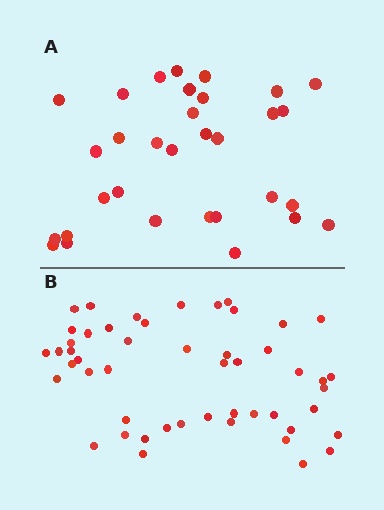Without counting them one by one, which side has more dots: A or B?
Region B (the bottom region) has more dots.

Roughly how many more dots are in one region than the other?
Region B has approximately 20 more dots than region A.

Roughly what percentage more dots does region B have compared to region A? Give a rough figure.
About 55% more.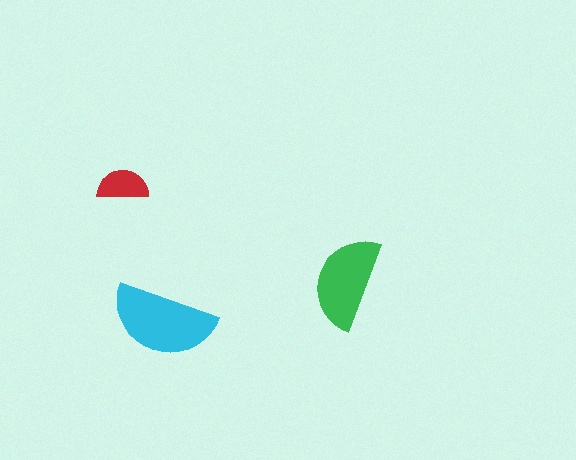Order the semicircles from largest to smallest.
the cyan one, the green one, the red one.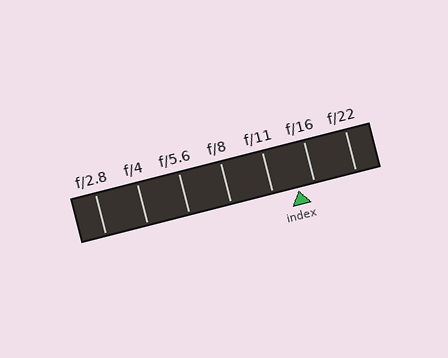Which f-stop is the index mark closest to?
The index mark is closest to f/16.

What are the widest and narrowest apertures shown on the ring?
The widest aperture shown is f/2.8 and the narrowest is f/22.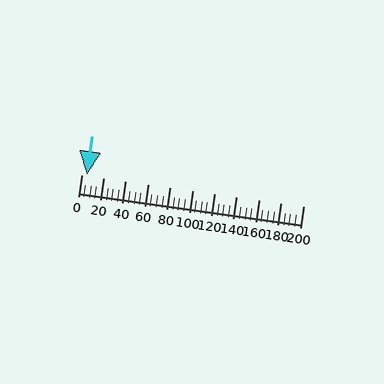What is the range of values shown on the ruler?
The ruler shows values from 0 to 200.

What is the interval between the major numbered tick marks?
The major tick marks are spaced 20 units apart.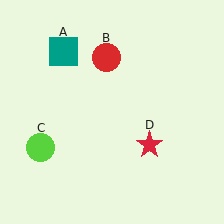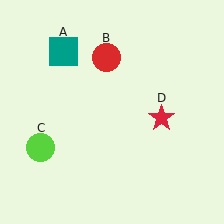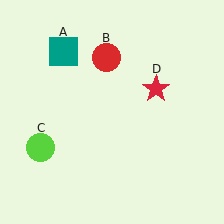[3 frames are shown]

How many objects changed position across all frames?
1 object changed position: red star (object D).